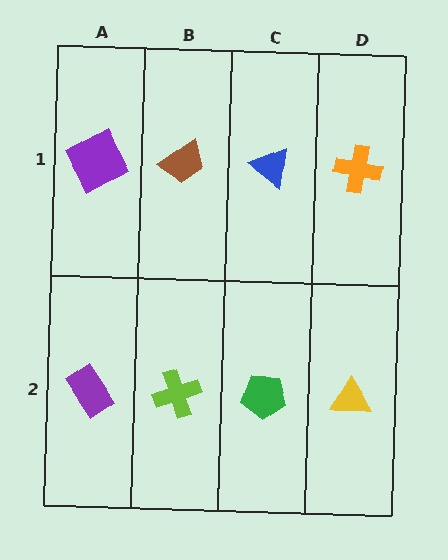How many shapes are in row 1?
4 shapes.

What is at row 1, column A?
A purple square.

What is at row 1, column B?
A brown trapezoid.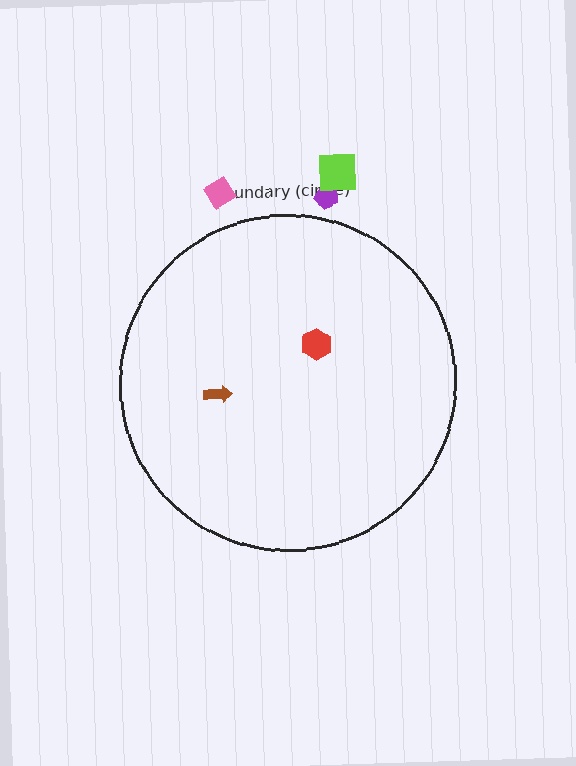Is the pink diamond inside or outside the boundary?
Outside.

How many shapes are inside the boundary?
2 inside, 3 outside.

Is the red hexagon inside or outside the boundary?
Inside.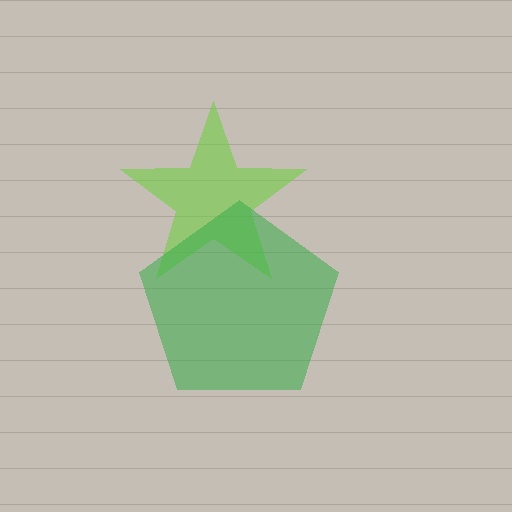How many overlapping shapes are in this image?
There are 2 overlapping shapes in the image.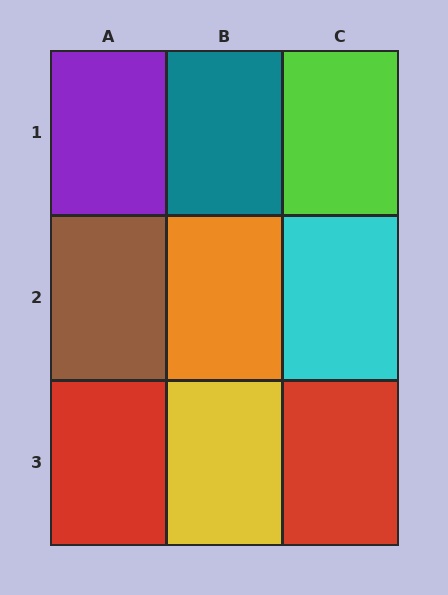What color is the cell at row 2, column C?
Cyan.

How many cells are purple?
1 cell is purple.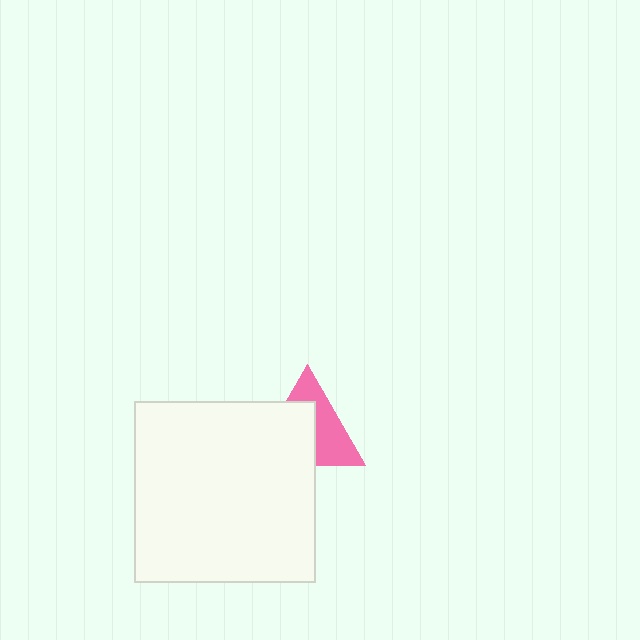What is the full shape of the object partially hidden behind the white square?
The partially hidden object is a pink triangle.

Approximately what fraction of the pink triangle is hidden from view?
Roughly 52% of the pink triangle is hidden behind the white square.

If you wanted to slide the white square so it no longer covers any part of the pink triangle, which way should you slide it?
Slide it toward the lower-left — that is the most direct way to separate the two shapes.